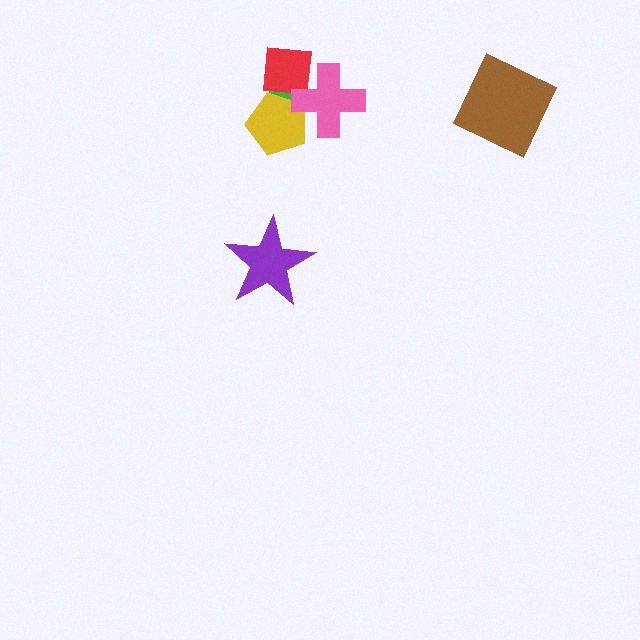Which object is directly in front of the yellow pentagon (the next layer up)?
The red square is directly in front of the yellow pentagon.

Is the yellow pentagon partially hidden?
Yes, it is partially covered by another shape.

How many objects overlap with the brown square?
0 objects overlap with the brown square.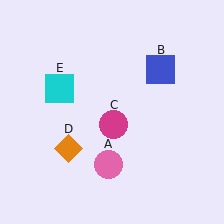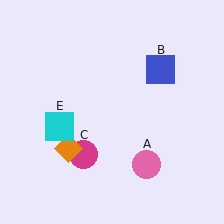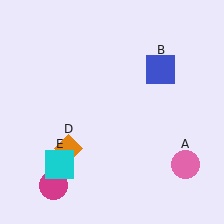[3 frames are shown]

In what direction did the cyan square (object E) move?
The cyan square (object E) moved down.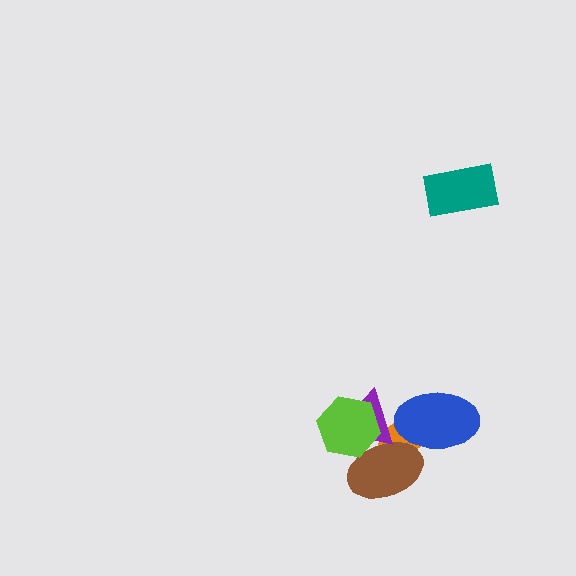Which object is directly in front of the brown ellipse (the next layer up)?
The purple triangle is directly in front of the brown ellipse.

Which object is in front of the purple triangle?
The lime hexagon is in front of the purple triangle.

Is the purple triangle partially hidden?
Yes, it is partially covered by another shape.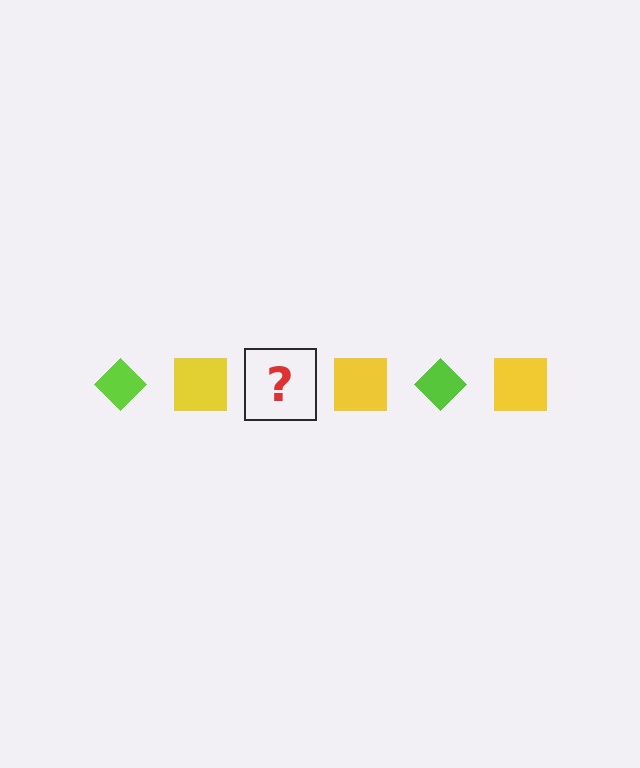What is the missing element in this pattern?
The missing element is a lime diamond.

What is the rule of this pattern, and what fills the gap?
The rule is that the pattern alternates between lime diamond and yellow square. The gap should be filled with a lime diamond.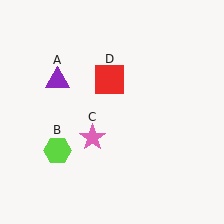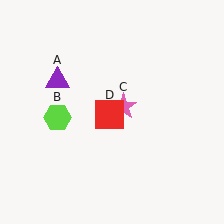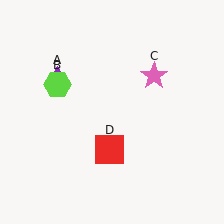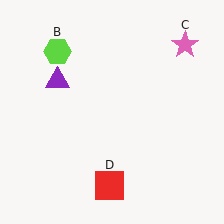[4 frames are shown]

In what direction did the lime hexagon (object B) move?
The lime hexagon (object B) moved up.